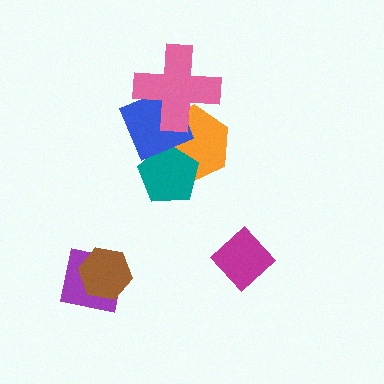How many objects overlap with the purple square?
1 object overlaps with the purple square.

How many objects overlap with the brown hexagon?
1 object overlaps with the brown hexagon.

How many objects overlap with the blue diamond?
3 objects overlap with the blue diamond.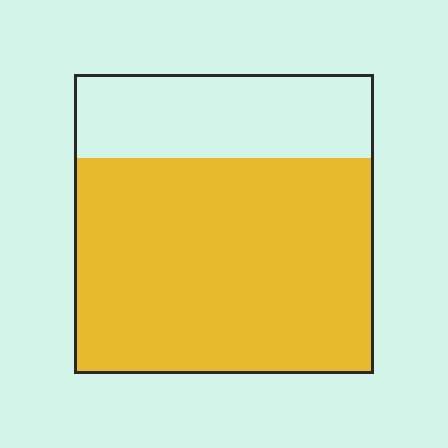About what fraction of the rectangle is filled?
About three quarters (3/4).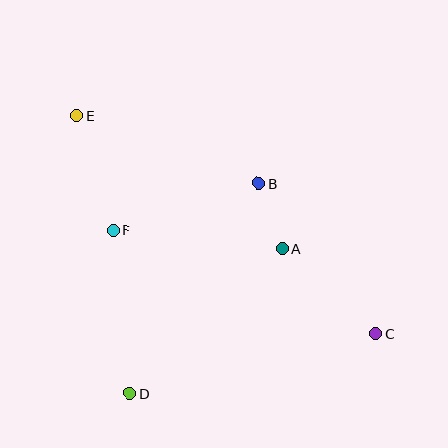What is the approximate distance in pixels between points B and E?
The distance between B and E is approximately 194 pixels.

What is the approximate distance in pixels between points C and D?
The distance between C and D is approximately 253 pixels.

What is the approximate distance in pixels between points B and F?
The distance between B and F is approximately 153 pixels.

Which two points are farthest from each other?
Points C and E are farthest from each other.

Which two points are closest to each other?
Points A and B are closest to each other.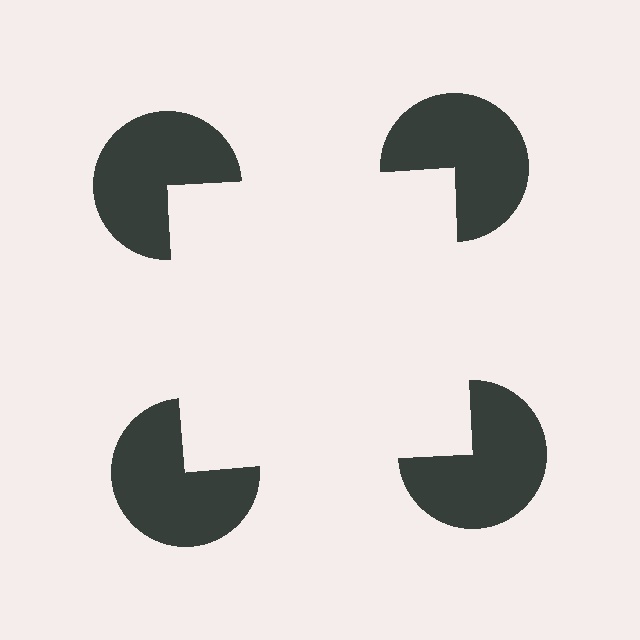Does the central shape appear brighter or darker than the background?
It typically appears slightly brighter than the background, even though no actual brightness change is drawn.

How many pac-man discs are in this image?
There are 4 — one at each vertex of the illusory square.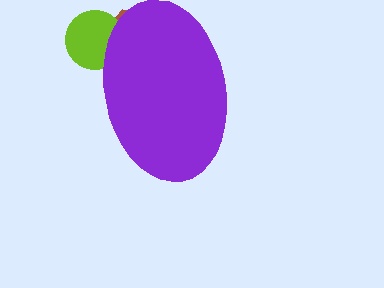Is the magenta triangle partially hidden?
Yes, the magenta triangle is partially hidden behind the purple ellipse.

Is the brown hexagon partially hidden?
Yes, the brown hexagon is partially hidden behind the purple ellipse.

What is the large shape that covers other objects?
A purple ellipse.